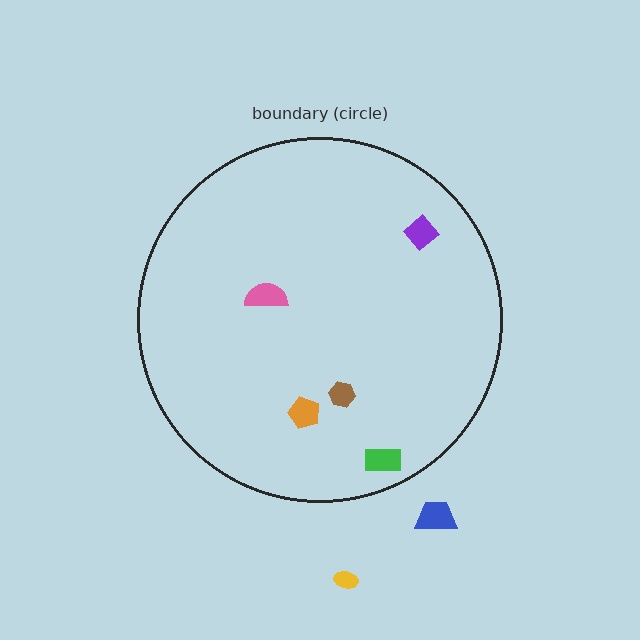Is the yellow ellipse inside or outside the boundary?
Outside.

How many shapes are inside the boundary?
5 inside, 2 outside.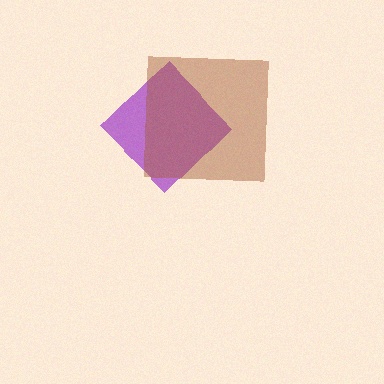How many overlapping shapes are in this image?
There are 2 overlapping shapes in the image.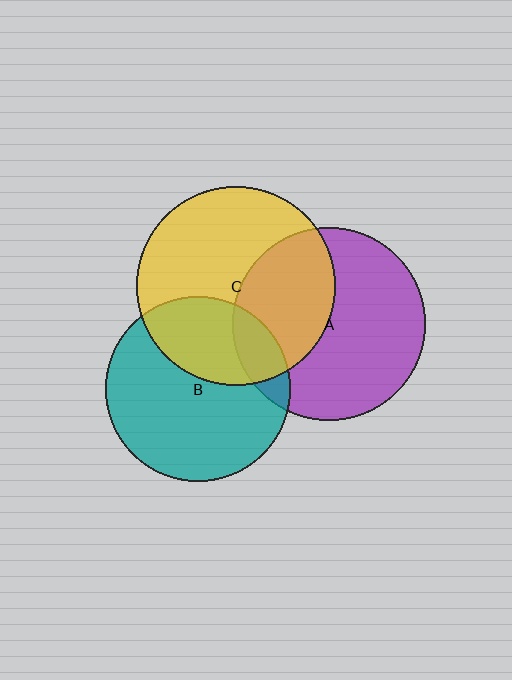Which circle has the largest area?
Circle C (yellow).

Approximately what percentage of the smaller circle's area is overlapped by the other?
Approximately 40%.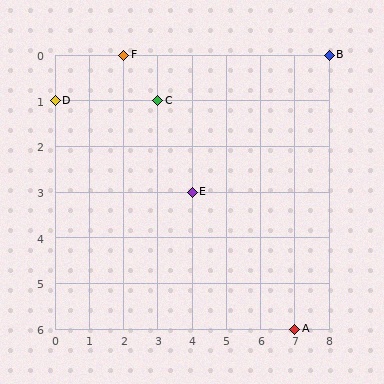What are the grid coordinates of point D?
Point D is at grid coordinates (0, 1).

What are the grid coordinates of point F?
Point F is at grid coordinates (2, 0).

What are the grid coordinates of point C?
Point C is at grid coordinates (3, 1).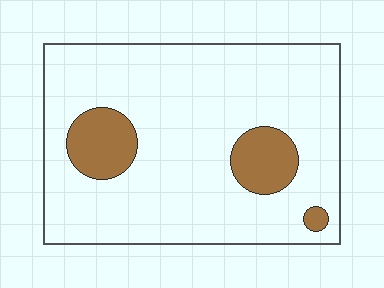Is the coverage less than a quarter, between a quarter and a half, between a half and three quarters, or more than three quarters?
Less than a quarter.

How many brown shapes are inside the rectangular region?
3.